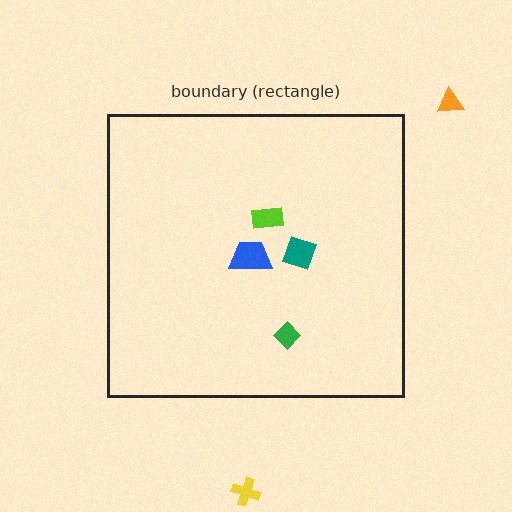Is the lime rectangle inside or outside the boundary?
Inside.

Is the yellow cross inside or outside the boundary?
Outside.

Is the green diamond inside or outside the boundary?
Inside.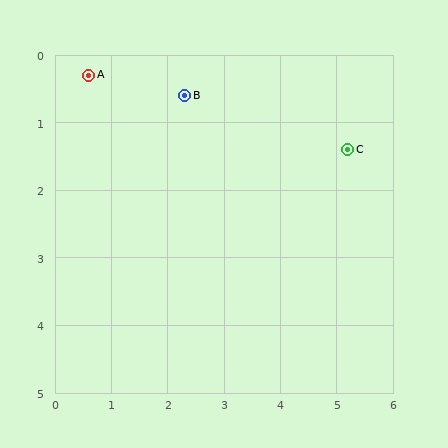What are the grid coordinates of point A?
Point A is at approximately (0.6, 0.3).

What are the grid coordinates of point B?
Point B is at approximately (2.3, 0.6).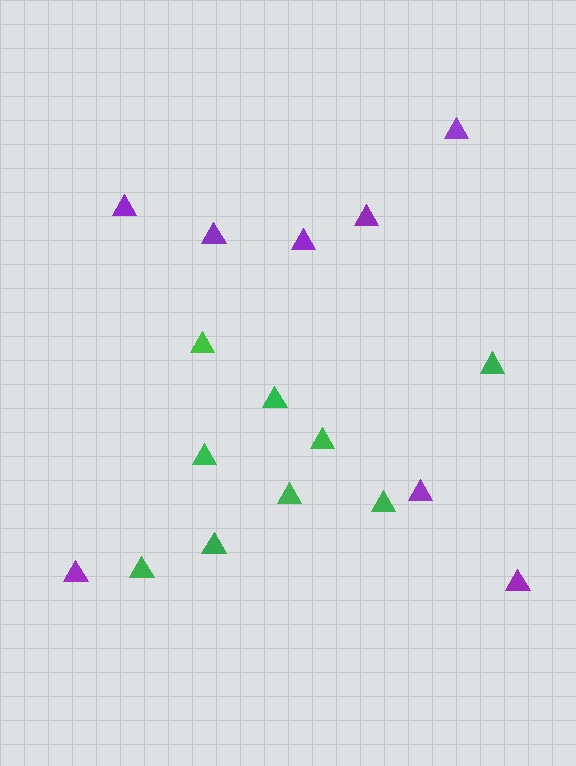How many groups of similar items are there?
There are 2 groups: one group of green triangles (9) and one group of purple triangles (8).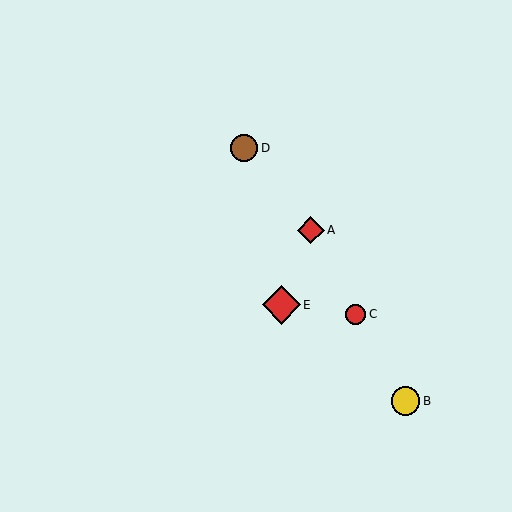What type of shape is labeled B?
Shape B is a yellow circle.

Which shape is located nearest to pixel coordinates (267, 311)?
The red diamond (labeled E) at (281, 305) is nearest to that location.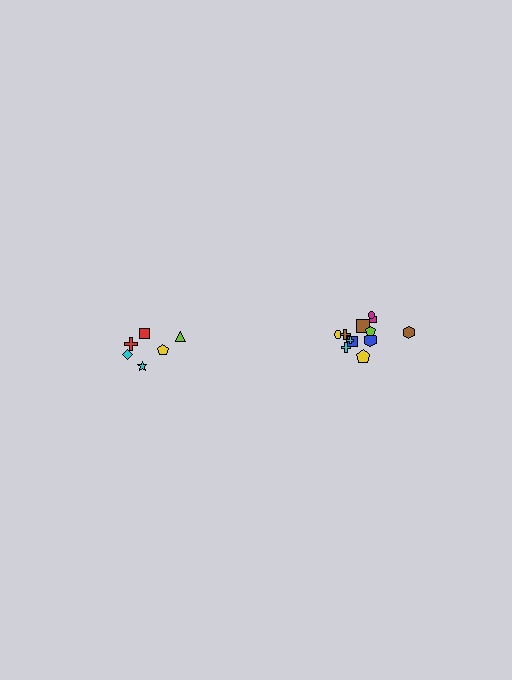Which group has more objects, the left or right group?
The right group.